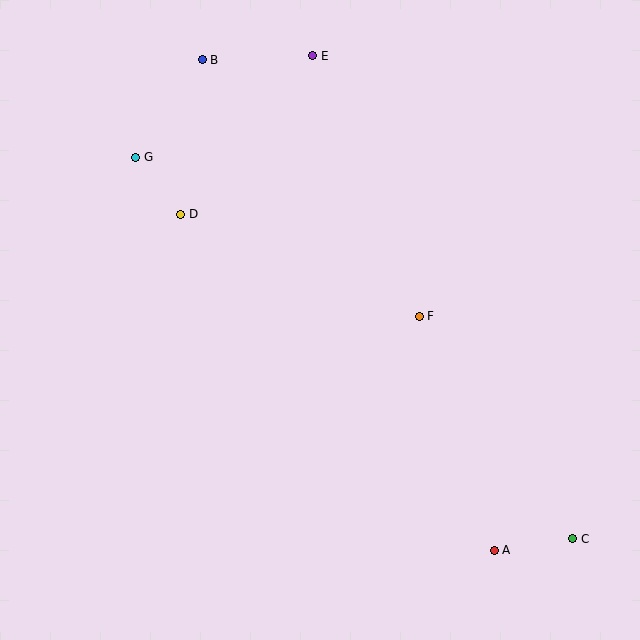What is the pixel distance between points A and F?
The distance between A and F is 246 pixels.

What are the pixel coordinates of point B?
Point B is at (202, 60).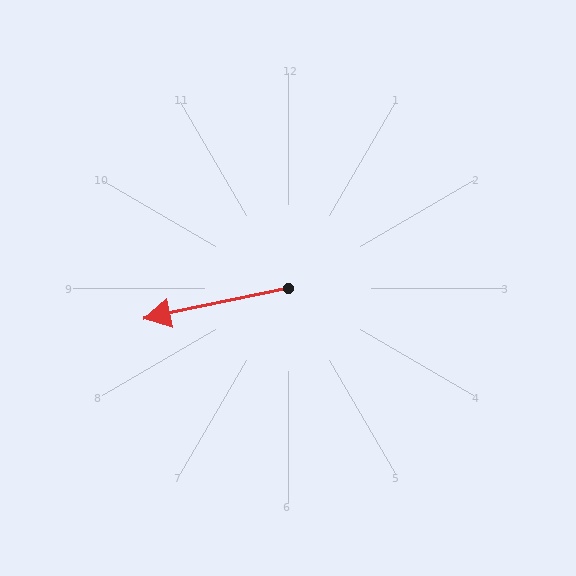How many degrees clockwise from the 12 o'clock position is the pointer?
Approximately 258 degrees.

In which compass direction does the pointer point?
West.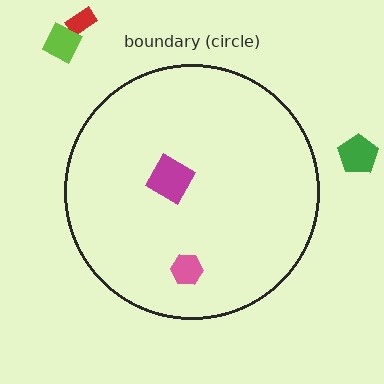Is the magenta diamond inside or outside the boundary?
Inside.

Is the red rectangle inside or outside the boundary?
Outside.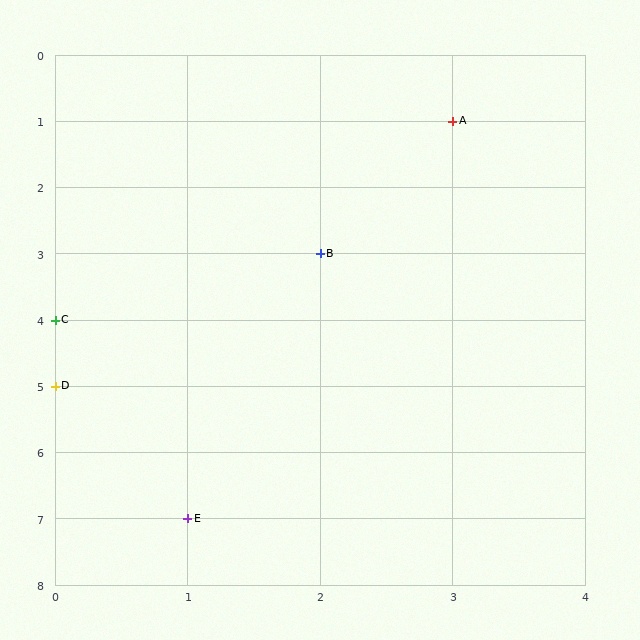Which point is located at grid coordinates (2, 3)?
Point B is at (2, 3).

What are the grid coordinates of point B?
Point B is at grid coordinates (2, 3).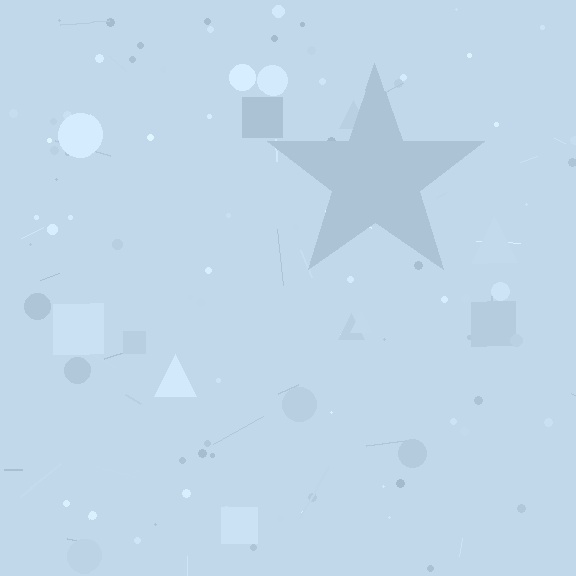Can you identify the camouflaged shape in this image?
The camouflaged shape is a star.